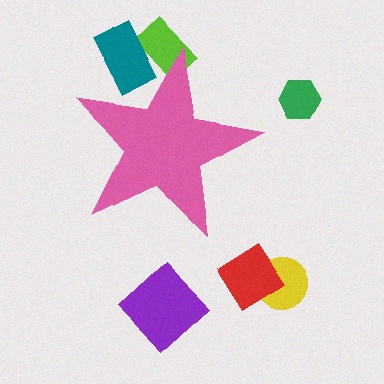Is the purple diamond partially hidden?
No, the purple diamond is fully visible.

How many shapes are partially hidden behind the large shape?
2 shapes are partially hidden.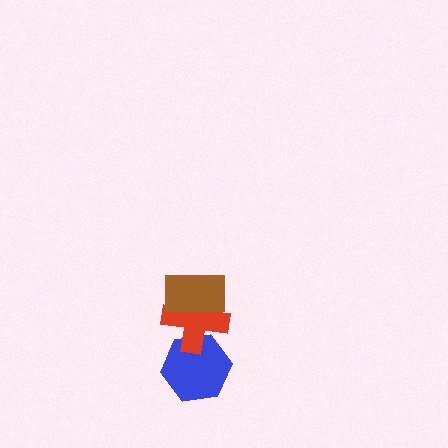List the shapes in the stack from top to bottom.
From top to bottom: the brown rectangle, the red cross, the blue hexagon.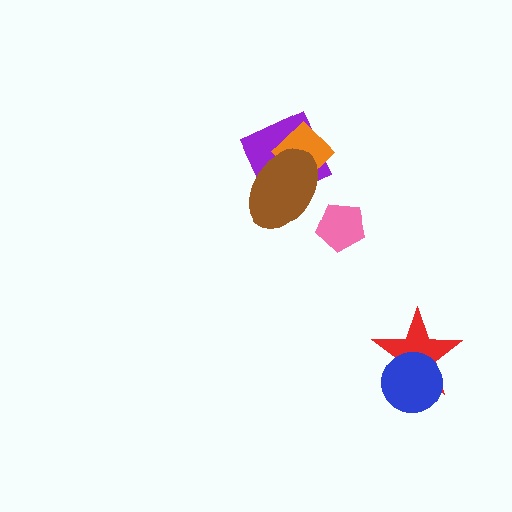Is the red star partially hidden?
Yes, it is partially covered by another shape.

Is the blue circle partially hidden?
No, no other shape covers it.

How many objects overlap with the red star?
1 object overlaps with the red star.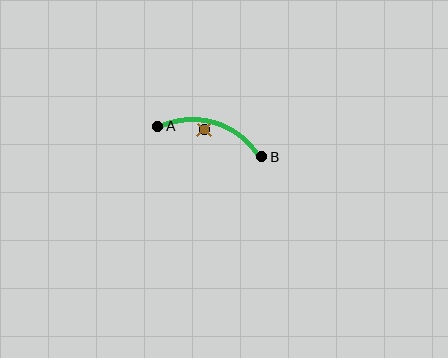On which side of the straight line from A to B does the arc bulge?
The arc bulges above the straight line connecting A and B.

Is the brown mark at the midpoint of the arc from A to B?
No — the brown mark does not lie on the arc at all. It sits slightly inside the curve.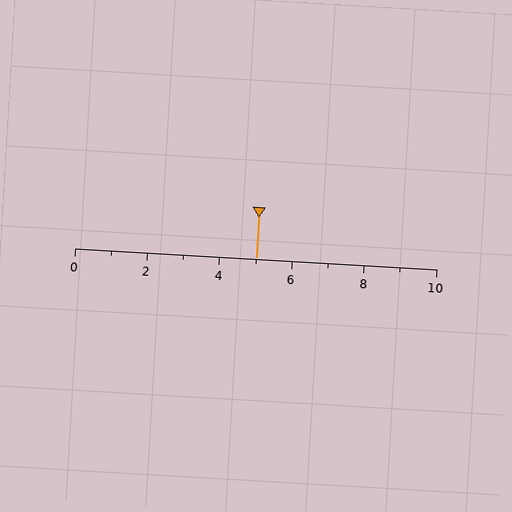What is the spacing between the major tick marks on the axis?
The major ticks are spaced 2 apart.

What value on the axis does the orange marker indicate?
The marker indicates approximately 5.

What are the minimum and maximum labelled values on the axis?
The axis runs from 0 to 10.